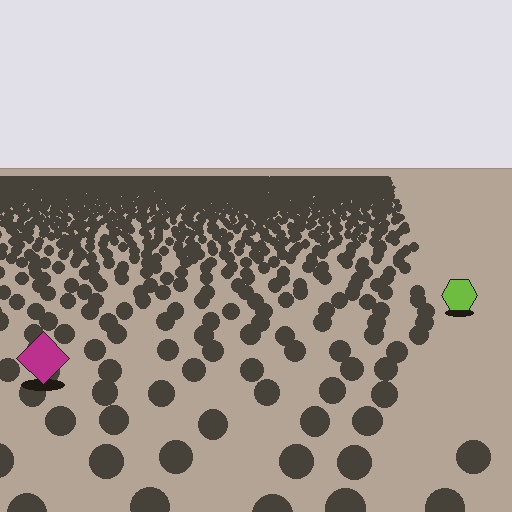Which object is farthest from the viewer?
The lime hexagon is farthest from the viewer. It appears smaller and the ground texture around it is denser.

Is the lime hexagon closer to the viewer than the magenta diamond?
No. The magenta diamond is closer — you can tell from the texture gradient: the ground texture is coarser near it.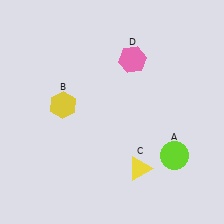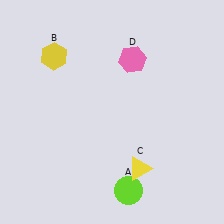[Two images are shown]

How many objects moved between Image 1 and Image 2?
2 objects moved between the two images.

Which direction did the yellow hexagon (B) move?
The yellow hexagon (B) moved up.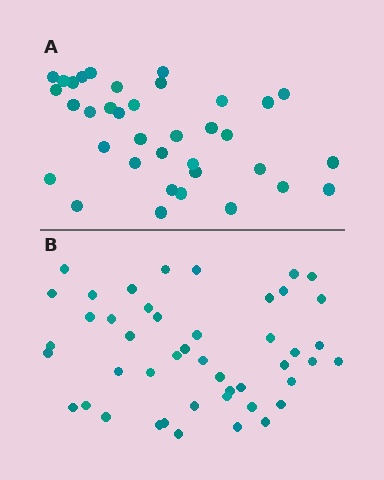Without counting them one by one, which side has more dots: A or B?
Region B (the bottom region) has more dots.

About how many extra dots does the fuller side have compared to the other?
Region B has roughly 10 or so more dots than region A.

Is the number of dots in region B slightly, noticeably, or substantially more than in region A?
Region B has noticeably more, but not dramatically so. The ratio is roughly 1.3 to 1.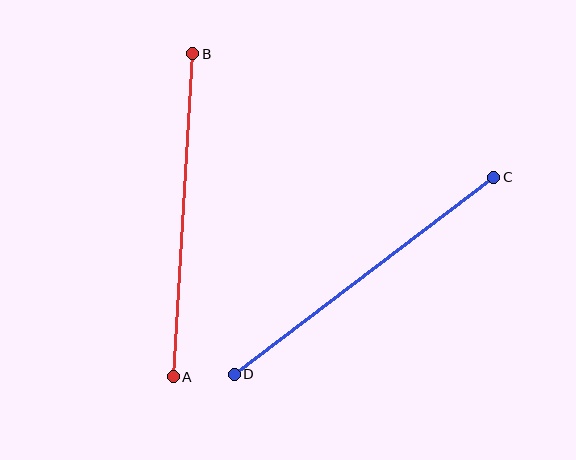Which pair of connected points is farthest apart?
Points C and D are farthest apart.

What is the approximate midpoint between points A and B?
The midpoint is at approximately (183, 215) pixels.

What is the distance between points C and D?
The distance is approximately 326 pixels.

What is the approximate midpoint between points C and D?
The midpoint is at approximately (364, 276) pixels.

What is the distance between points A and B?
The distance is approximately 324 pixels.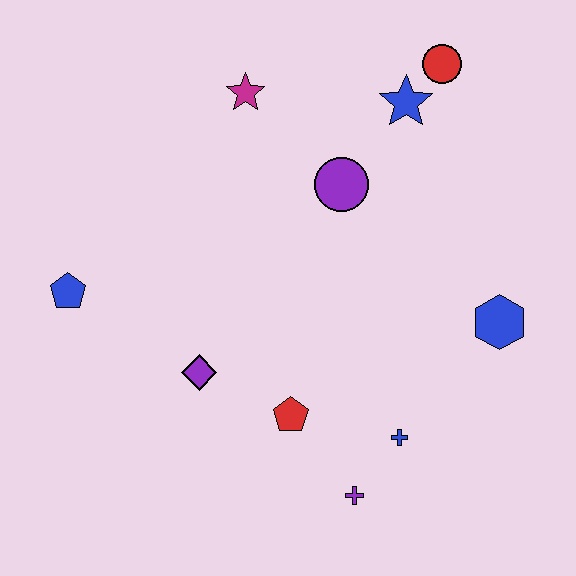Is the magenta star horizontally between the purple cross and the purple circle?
No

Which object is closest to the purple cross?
The blue cross is closest to the purple cross.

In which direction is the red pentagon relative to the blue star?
The red pentagon is below the blue star.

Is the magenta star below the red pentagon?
No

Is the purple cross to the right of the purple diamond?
Yes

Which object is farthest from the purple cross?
The red circle is farthest from the purple cross.